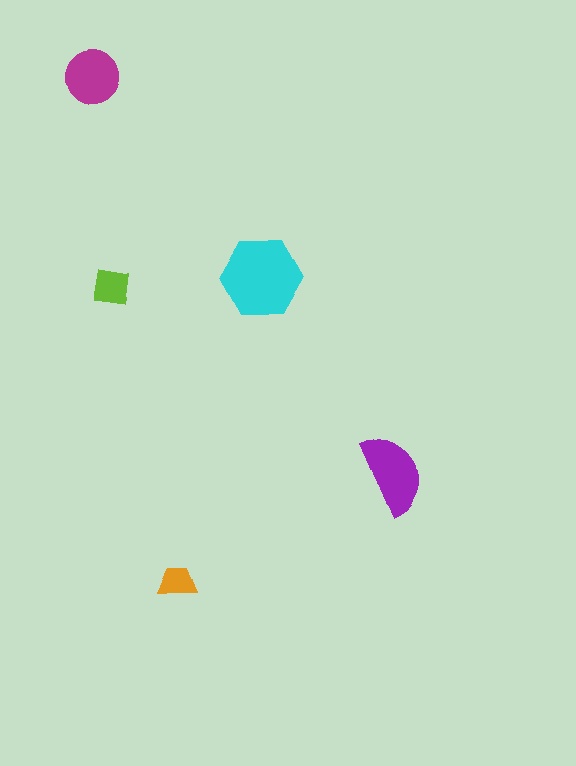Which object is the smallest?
The orange trapezoid.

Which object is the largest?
The cyan hexagon.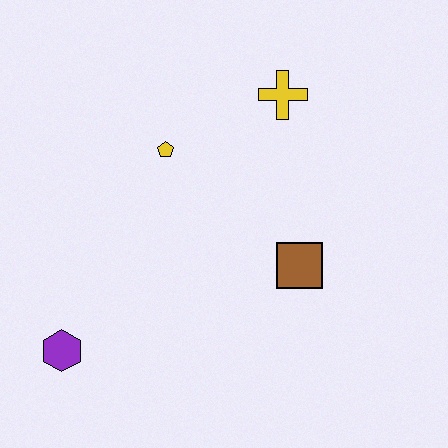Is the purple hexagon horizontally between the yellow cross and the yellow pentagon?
No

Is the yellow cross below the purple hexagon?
No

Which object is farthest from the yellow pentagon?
The purple hexagon is farthest from the yellow pentagon.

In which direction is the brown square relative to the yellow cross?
The brown square is below the yellow cross.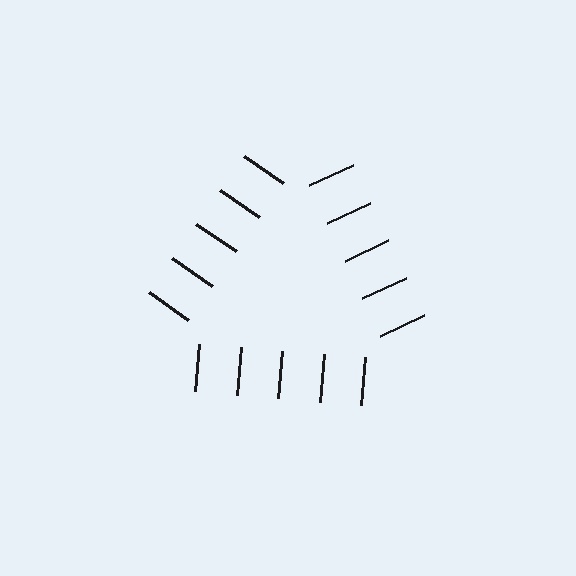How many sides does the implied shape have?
3 sides — the line-ends trace a triangle.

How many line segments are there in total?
15 — 5 along each of the 3 edges.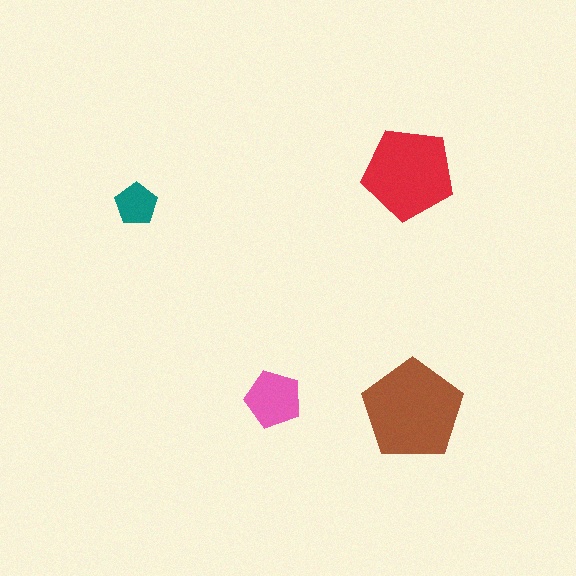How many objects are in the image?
There are 4 objects in the image.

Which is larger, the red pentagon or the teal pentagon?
The red one.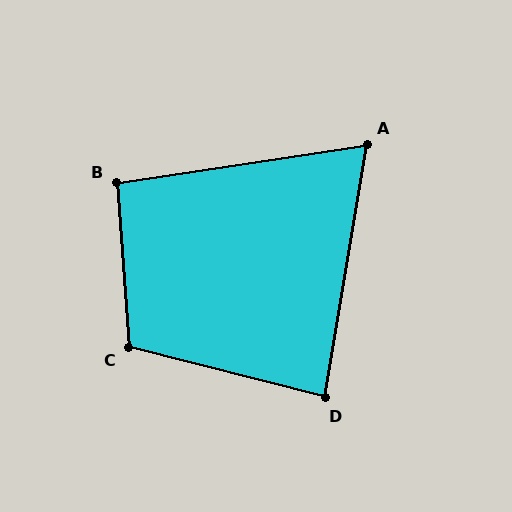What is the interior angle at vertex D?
Approximately 85 degrees (approximately right).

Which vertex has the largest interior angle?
C, at approximately 108 degrees.